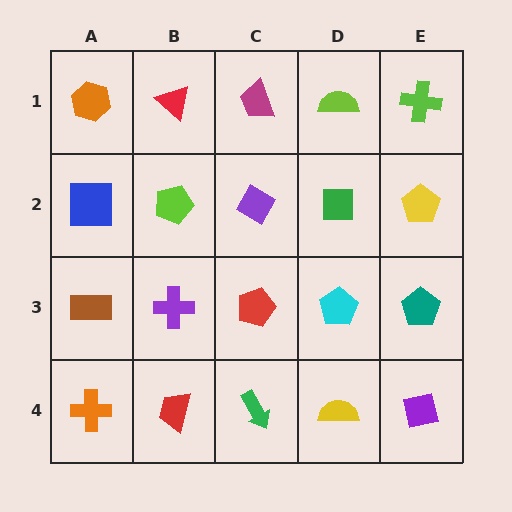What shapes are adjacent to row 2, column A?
An orange hexagon (row 1, column A), a brown rectangle (row 3, column A), a lime pentagon (row 2, column B).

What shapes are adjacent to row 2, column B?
A red triangle (row 1, column B), a purple cross (row 3, column B), a blue square (row 2, column A), a purple diamond (row 2, column C).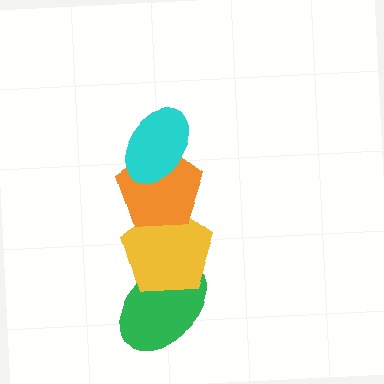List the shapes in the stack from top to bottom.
From top to bottom: the cyan ellipse, the orange pentagon, the yellow pentagon, the green ellipse.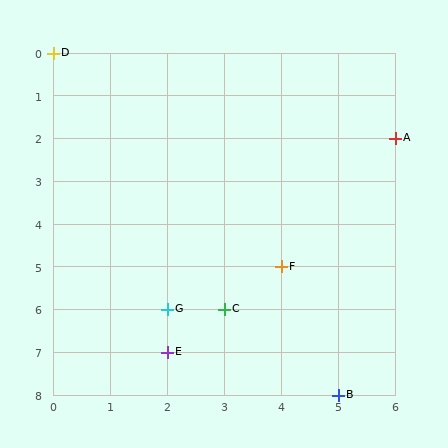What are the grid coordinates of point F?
Point F is at grid coordinates (4, 5).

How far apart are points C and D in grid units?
Points C and D are 3 columns and 6 rows apart (about 6.7 grid units diagonally).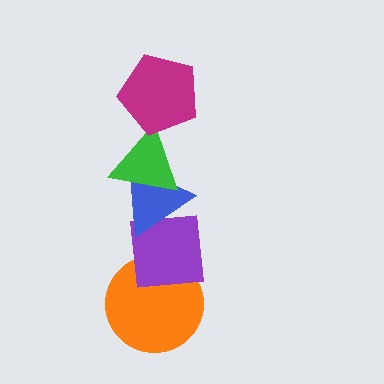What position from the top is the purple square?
The purple square is 4th from the top.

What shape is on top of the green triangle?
The magenta pentagon is on top of the green triangle.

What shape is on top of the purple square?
The blue triangle is on top of the purple square.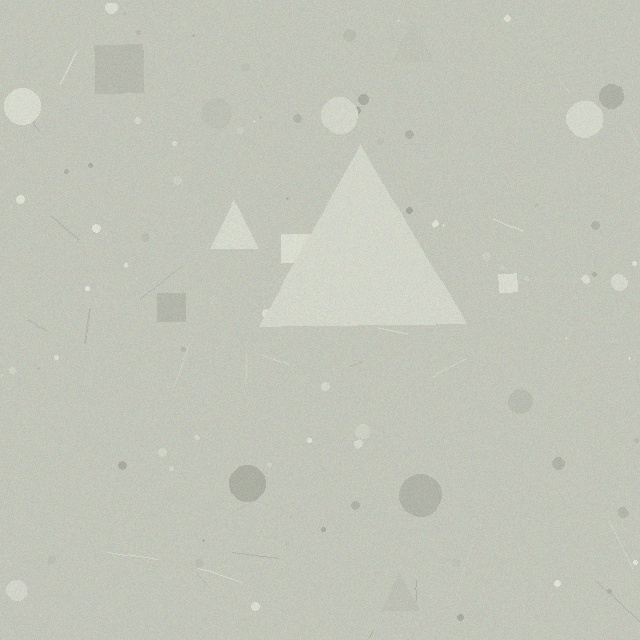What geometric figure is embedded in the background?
A triangle is embedded in the background.